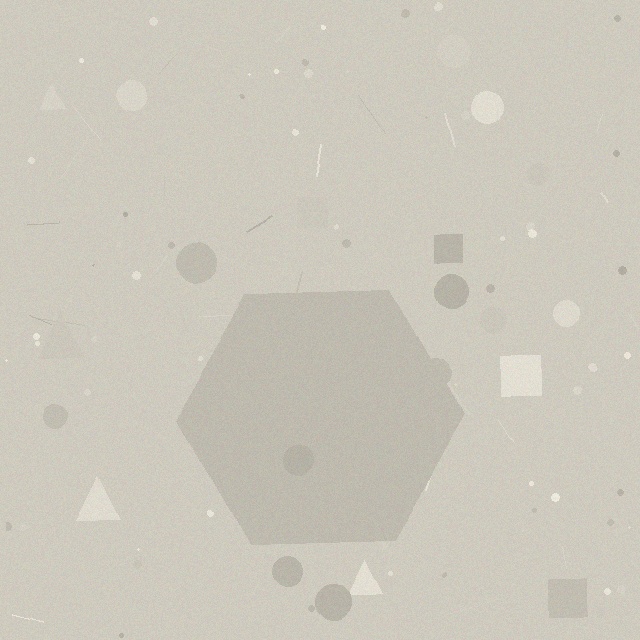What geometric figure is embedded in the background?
A hexagon is embedded in the background.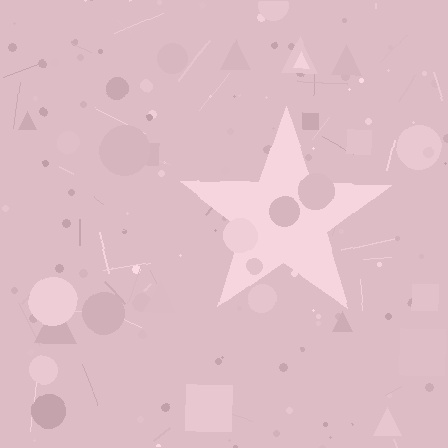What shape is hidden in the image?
A star is hidden in the image.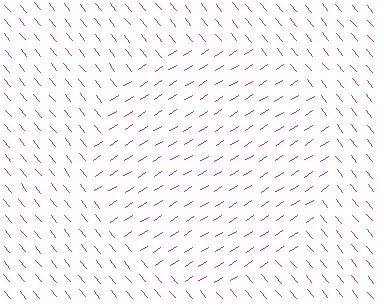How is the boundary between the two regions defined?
The boundary is defined purely by a change in line orientation (approximately 83 degrees difference). All lines are the same color and thickness.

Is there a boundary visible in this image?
Yes, there is a texture boundary formed by a change in line orientation.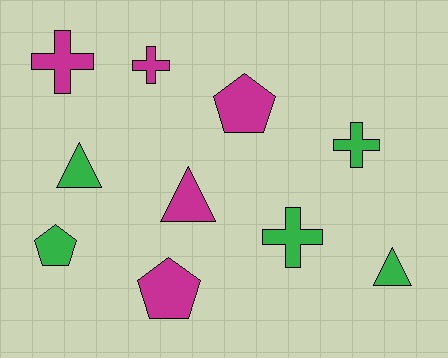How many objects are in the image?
There are 10 objects.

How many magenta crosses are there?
There are 2 magenta crosses.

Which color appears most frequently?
Magenta, with 5 objects.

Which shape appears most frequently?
Cross, with 4 objects.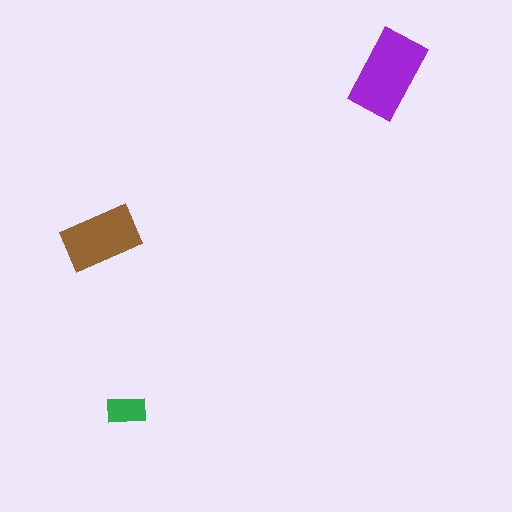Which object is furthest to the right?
The purple rectangle is rightmost.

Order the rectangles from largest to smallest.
the purple one, the brown one, the green one.